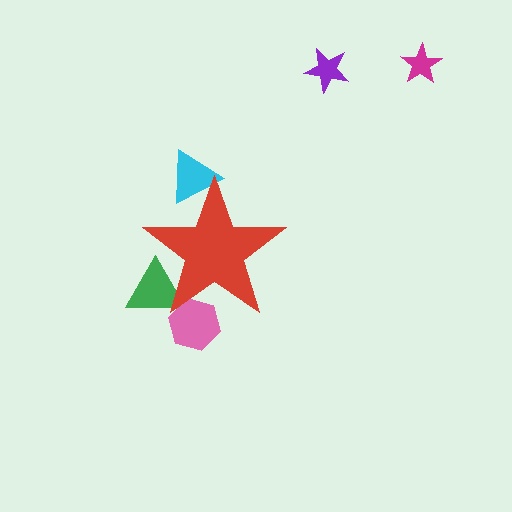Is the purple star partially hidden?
No, the purple star is fully visible.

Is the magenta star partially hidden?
No, the magenta star is fully visible.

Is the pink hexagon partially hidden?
Yes, the pink hexagon is partially hidden behind the red star.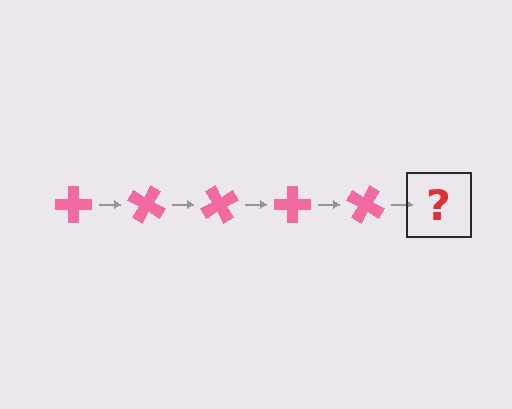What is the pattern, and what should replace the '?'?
The pattern is that the cross rotates 30 degrees each step. The '?' should be a pink cross rotated 150 degrees.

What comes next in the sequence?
The next element should be a pink cross rotated 150 degrees.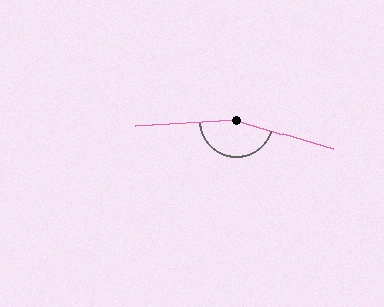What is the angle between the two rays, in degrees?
Approximately 160 degrees.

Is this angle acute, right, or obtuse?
It is obtuse.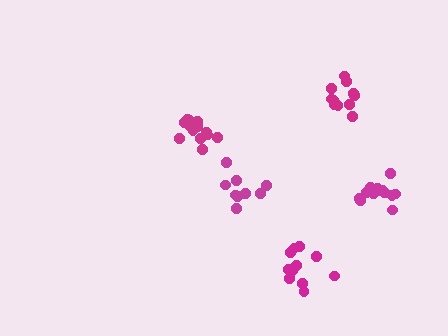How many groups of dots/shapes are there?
There are 5 groups.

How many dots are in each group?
Group 1: 13 dots, Group 2: 11 dots, Group 3: 14 dots, Group 4: 11 dots, Group 5: 9 dots (58 total).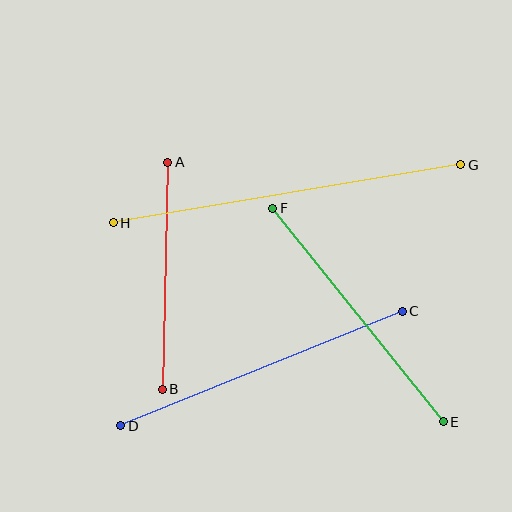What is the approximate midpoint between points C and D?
The midpoint is at approximately (262, 369) pixels.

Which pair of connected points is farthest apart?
Points G and H are farthest apart.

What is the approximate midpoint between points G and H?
The midpoint is at approximately (287, 194) pixels.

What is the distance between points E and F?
The distance is approximately 273 pixels.